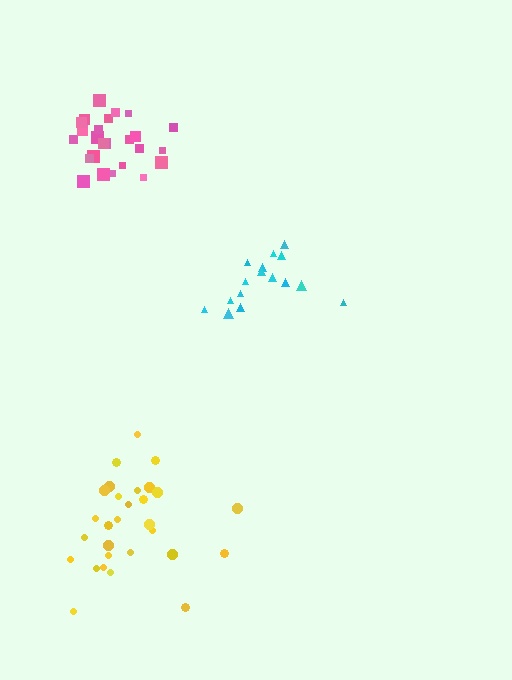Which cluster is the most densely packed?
Pink.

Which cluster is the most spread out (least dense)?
Yellow.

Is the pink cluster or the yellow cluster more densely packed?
Pink.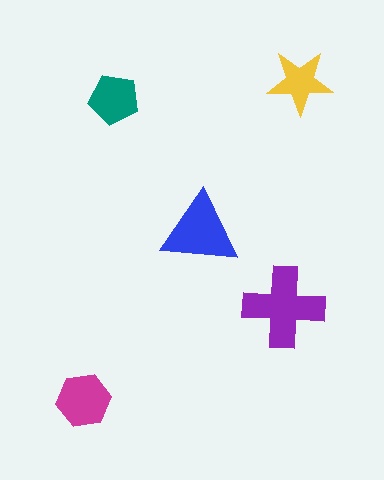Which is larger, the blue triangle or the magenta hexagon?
The blue triangle.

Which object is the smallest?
The yellow star.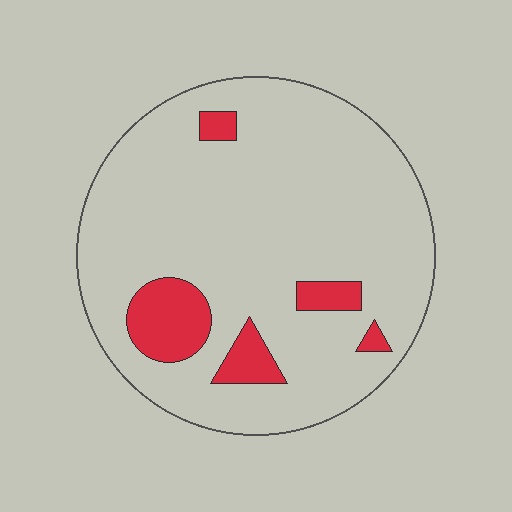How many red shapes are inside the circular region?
5.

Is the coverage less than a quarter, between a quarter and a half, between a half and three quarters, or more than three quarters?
Less than a quarter.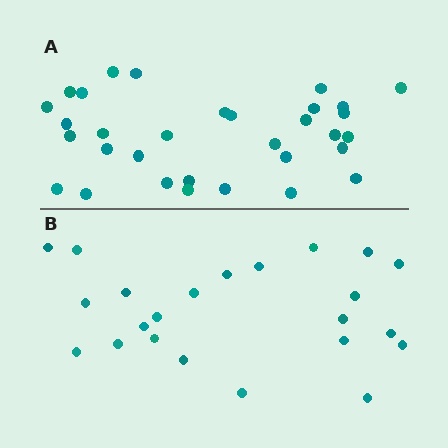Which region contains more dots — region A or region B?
Region A (the top region) has more dots.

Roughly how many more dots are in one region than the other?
Region A has roughly 8 or so more dots than region B.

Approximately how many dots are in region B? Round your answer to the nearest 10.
About 20 dots. (The exact count is 23, which rounds to 20.)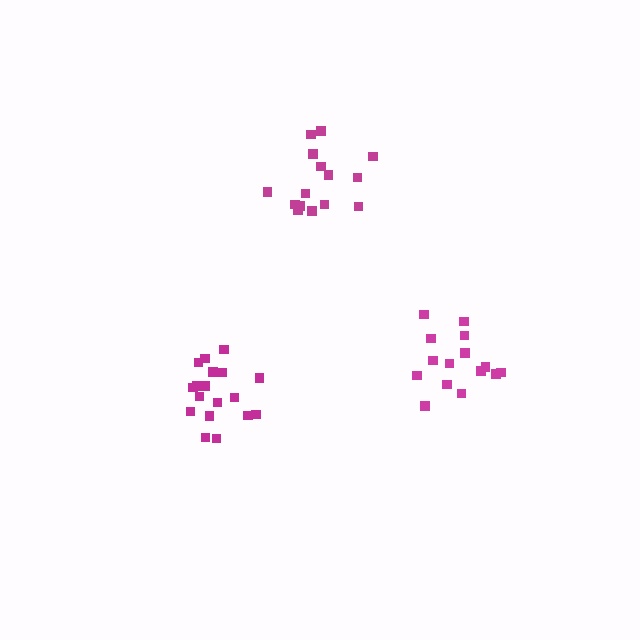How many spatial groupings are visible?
There are 3 spatial groupings.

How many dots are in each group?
Group 1: 18 dots, Group 2: 15 dots, Group 3: 15 dots (48 total).